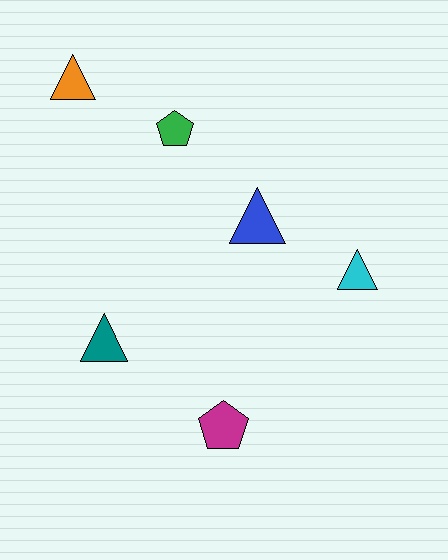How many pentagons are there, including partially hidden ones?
There are 2 pentagons.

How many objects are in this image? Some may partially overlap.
There are 6 objects.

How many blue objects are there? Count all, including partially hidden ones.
There is 1 blue object.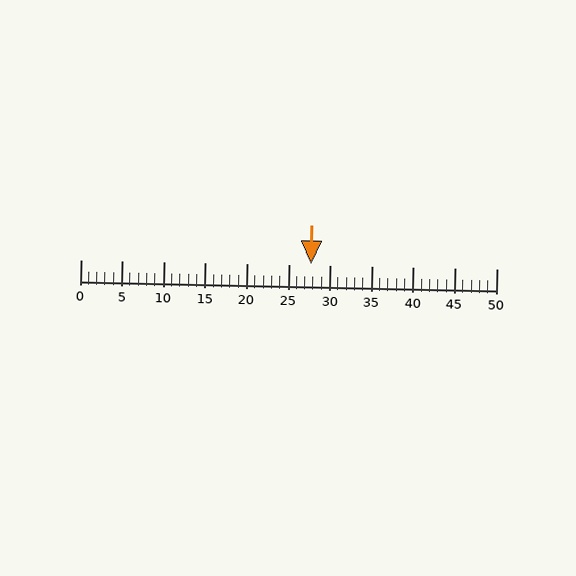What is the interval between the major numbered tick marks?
The major tick marks are spaced 5 units apart.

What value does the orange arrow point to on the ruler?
The orange arrow points to approximately 28.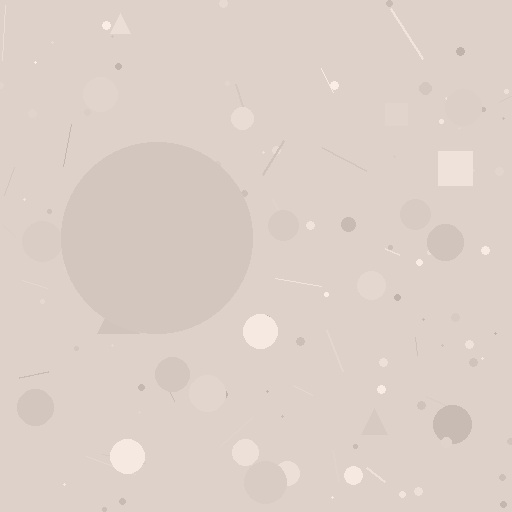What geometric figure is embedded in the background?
A circle is embedded in the background.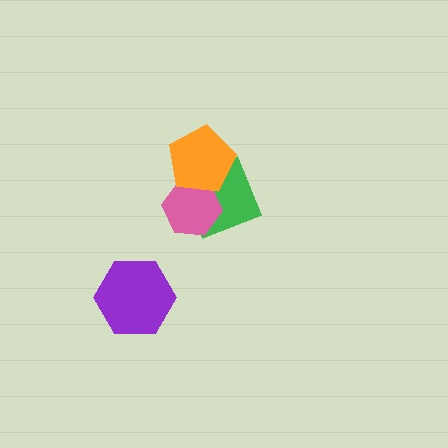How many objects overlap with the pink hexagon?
2 objects overlap with the pink hexagon.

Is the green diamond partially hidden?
Yes, it is partially covered by another shape.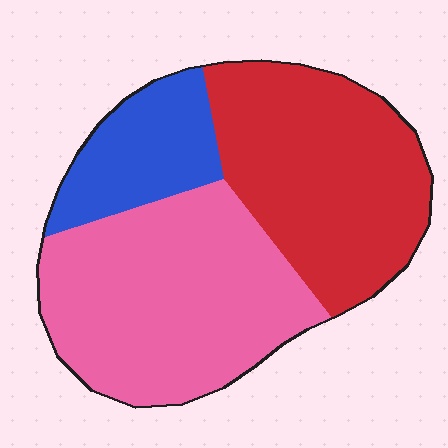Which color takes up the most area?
Pink, at roughly 45%.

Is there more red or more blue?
Red.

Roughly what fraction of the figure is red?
Red takes up between a third and a half of the figure.